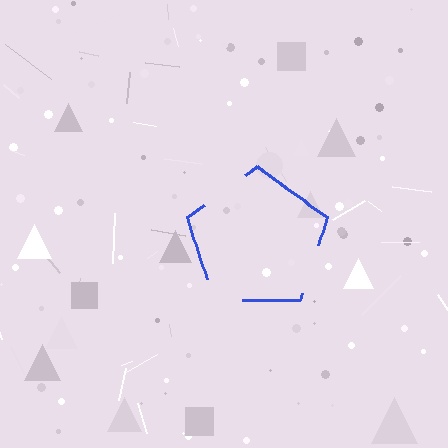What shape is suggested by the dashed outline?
The dashed outline suggests a pentagon.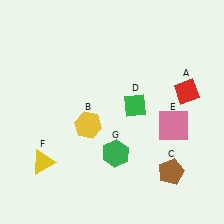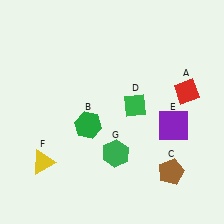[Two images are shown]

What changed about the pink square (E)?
In Image 1, E is pink. In Image 2, it changed to purple.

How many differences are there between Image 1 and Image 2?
There are 2 differences between the two images.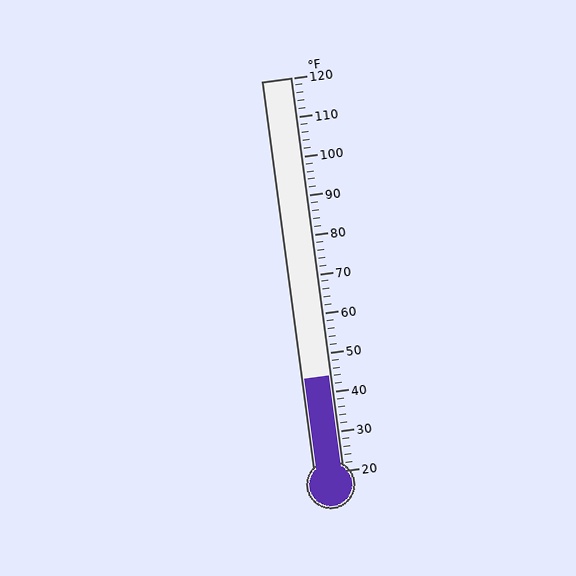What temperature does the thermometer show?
The thermometer shows approximately 44°F.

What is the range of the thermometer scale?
The thermometer scale ranges from 20°F to 120°F.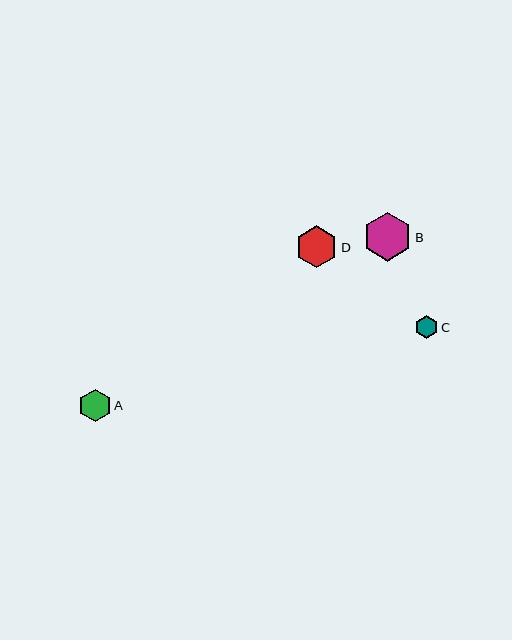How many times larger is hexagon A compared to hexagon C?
Hexagon A is approximately 1.4 times the size of hexagon C.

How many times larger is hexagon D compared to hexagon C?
Hexagon D is approximately 1.8 times the size of hexagon C.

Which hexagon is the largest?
Hexagon B is the largest with a size of approximately 49 pixels.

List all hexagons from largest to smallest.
From largest to smallest: B, D, A, C.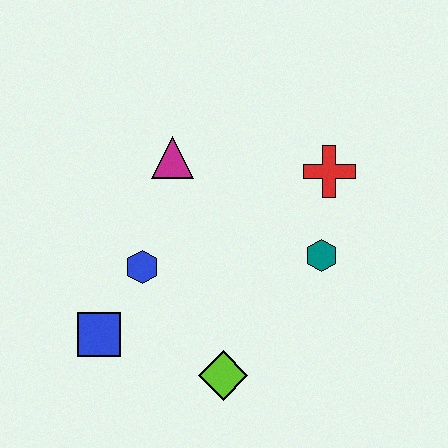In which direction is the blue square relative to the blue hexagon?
The blue square is below the blue hexagon.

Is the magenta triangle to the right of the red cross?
No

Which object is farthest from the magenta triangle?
The lime diamond is farthest from the magenta triangle.